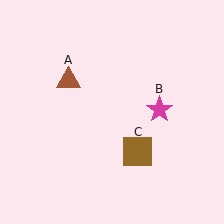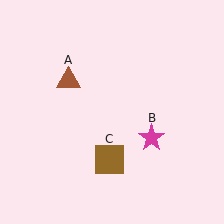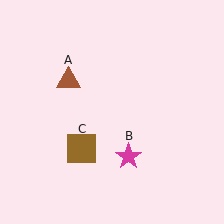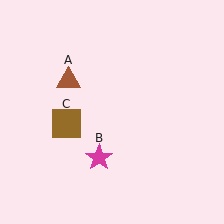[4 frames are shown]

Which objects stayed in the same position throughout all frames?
Brown triangle (object A) remained stationary.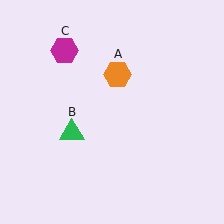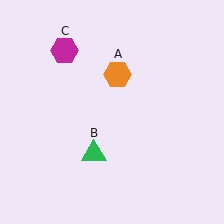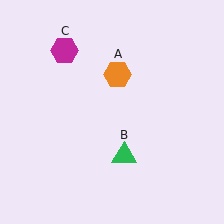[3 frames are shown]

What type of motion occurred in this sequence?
The green triangle (object B) rotated counterclockwise around the center of the scene.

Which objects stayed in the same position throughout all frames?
Orange hexagon (object A) and magenta hexagon (object C) remained stationary.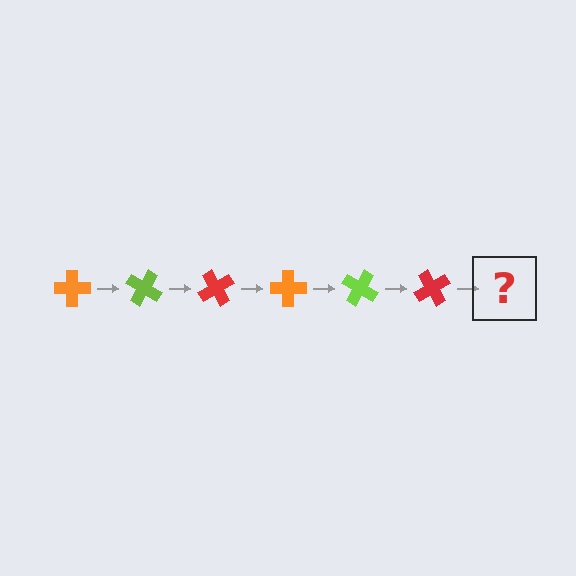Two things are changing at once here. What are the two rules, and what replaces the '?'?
The two rules are that it rotates 30 degrees each step and the color cycles through orange, lime, and red. The '?' should be an orange cross, rotated 180 degrees from the start.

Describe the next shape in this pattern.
It should be an orange cross, rotated 180 degrees from the start.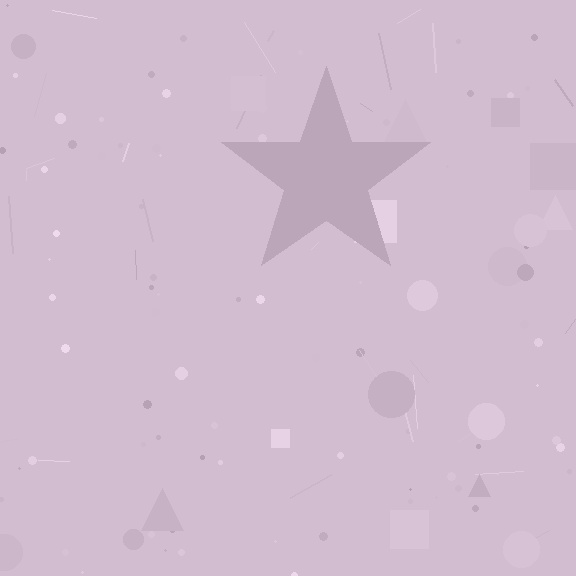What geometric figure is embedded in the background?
A star is embedded in the background.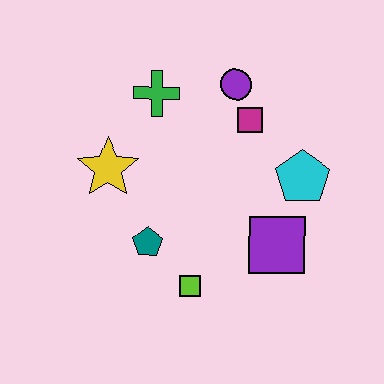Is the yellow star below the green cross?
Yes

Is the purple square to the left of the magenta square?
No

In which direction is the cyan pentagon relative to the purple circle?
The cyan pentagon is below the purple circle.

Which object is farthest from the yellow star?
The cyan pentagon is farthest from the yellow star.